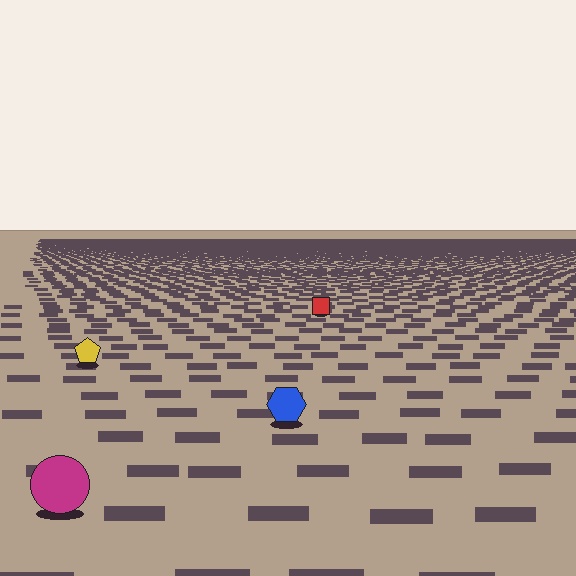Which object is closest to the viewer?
The magenta circle is closest. The texture marks near it are larger and more spread out.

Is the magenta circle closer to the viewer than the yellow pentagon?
Yes. The magenta circle is closer — you can tell from the texture gradient: the ground texture is coarser near it.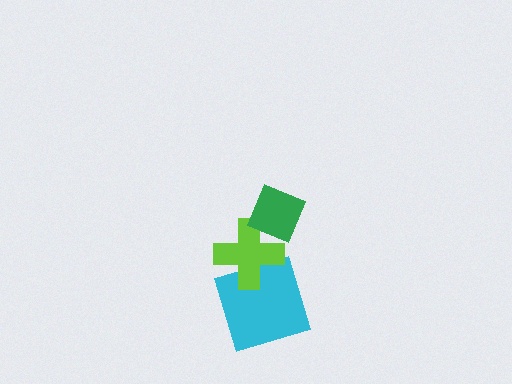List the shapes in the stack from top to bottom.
From top to bottom: the green diamond, the lime cross, the cyan square.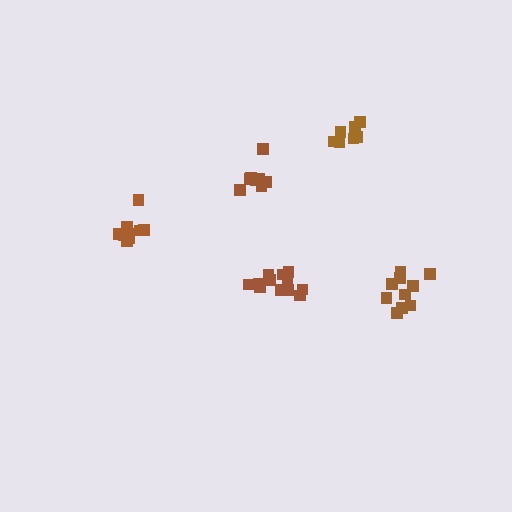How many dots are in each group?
Group 1: 10 dots, Group 2: 8 dots, Group 3: 8 dots, Group 4: 12 dots, Group 5: 10 dots (48 total).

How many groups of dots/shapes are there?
There are 5 groups.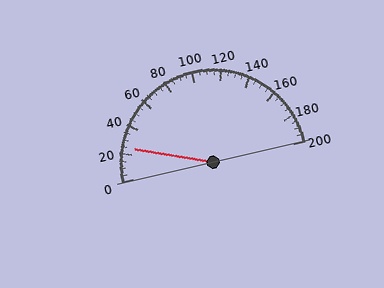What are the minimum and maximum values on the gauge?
The gauge ranges from 0 to 200.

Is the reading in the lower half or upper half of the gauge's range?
The reading is in the lower half of the range (0 to 200).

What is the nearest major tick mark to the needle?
The nearest major tick mark is 20.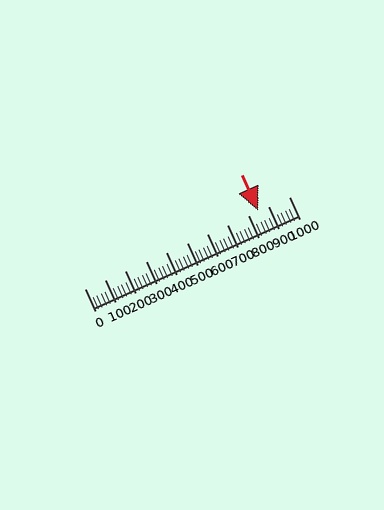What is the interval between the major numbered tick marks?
The major tick marks are spaced 100 units apart.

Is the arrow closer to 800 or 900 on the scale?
The arrow is closer to 900.